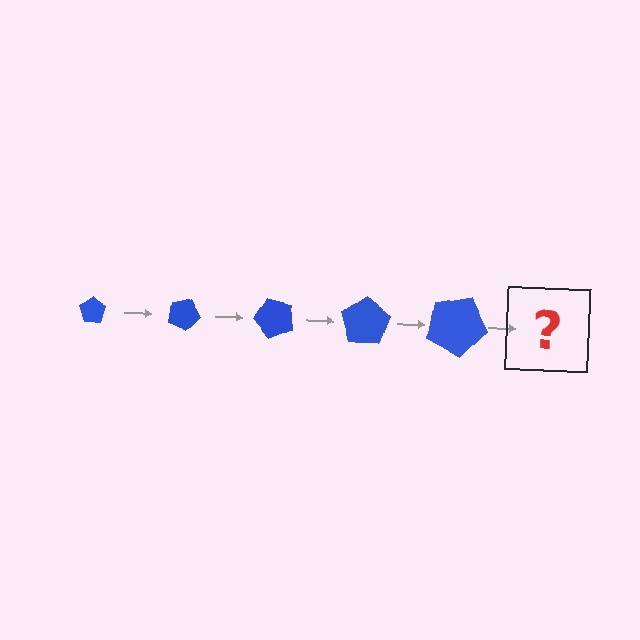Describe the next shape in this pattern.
It should be a pentagon, larger than the previous one and rotated 125 degrees from the start.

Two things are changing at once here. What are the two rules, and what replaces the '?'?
The two rules are that the pentagon grows larger each step and it rotates 25 degrees each step. The '?' should be a pentagon, larger than the previous one and rotated 125 degrees from the start.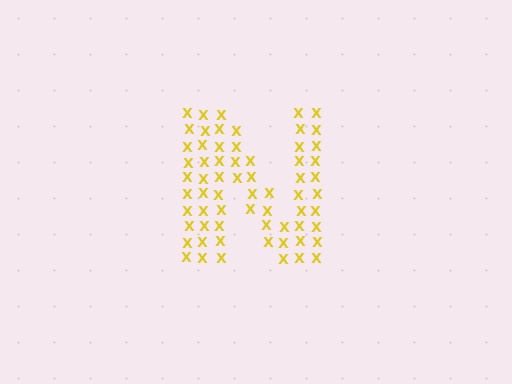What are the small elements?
The small elements are letter X's.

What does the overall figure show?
The overall figure shows the letter N.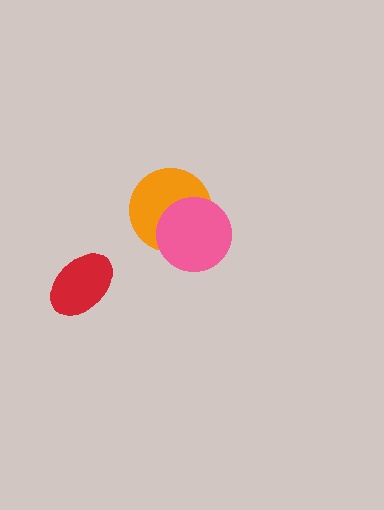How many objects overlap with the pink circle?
1 object overlaps with the pink circle.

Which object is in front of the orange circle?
The pink circle is in front of the orange circle.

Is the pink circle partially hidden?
No, no other shape covers it.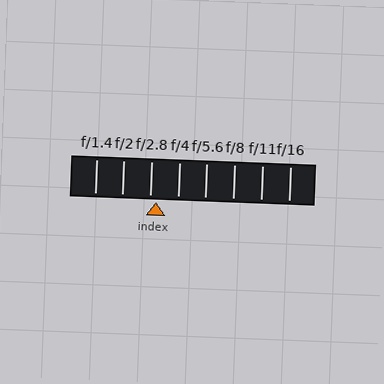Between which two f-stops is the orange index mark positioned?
The index mark is between f/2.8 and f/4.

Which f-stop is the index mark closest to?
The index mark is closest to f/2.8.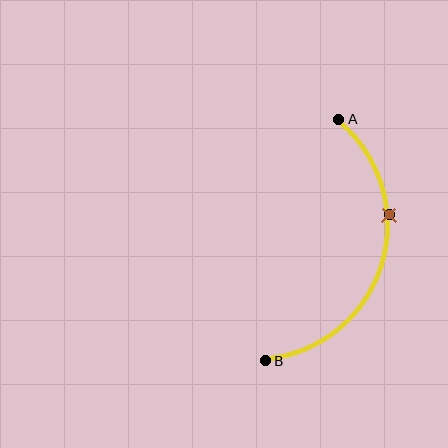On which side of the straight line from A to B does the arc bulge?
The arc bulges to the right of the straight line connecting A and B.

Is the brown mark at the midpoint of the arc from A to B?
No. The brown mark lies on the arc but is closer to endpoint A. The arc midpoint would be at the point on the curve equidistant along the arc from both A and B.